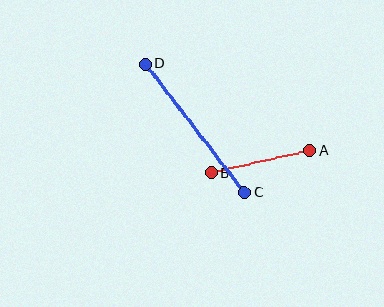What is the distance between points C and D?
The distance is approximately 162 pixels.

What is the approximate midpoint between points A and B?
The midpoint is at approximately (260, 162) pixels.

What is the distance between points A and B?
The distance is approximately 101 pixels.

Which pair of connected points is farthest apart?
Points C and D are farthest apart.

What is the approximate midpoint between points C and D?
The midpoint is at approximately (195, 128) pixels.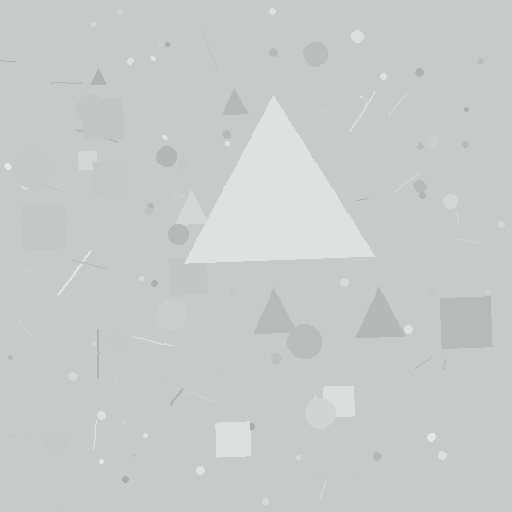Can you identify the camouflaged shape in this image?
The camouflaged shape is a triangle.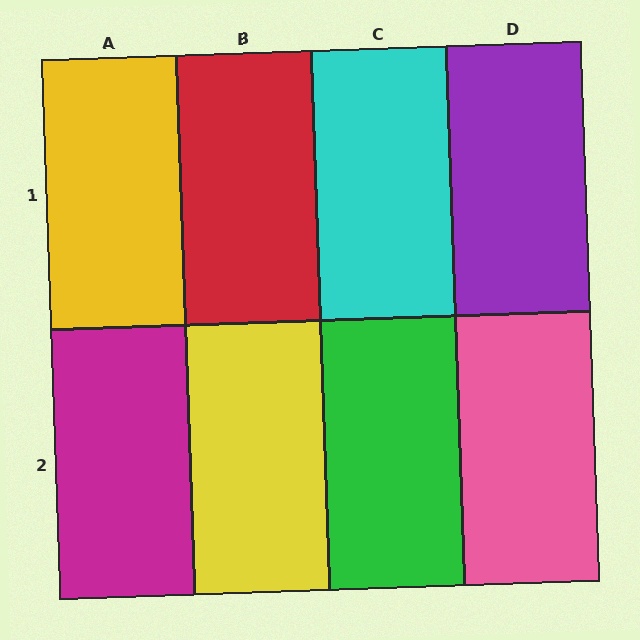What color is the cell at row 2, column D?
Pink.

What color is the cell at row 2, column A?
Magenta.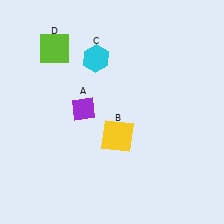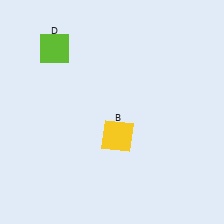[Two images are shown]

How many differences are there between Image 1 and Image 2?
There are 2 differences between the two images.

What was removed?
The purple diamond (A), the cyan hexagon (C) were removed in Image 2.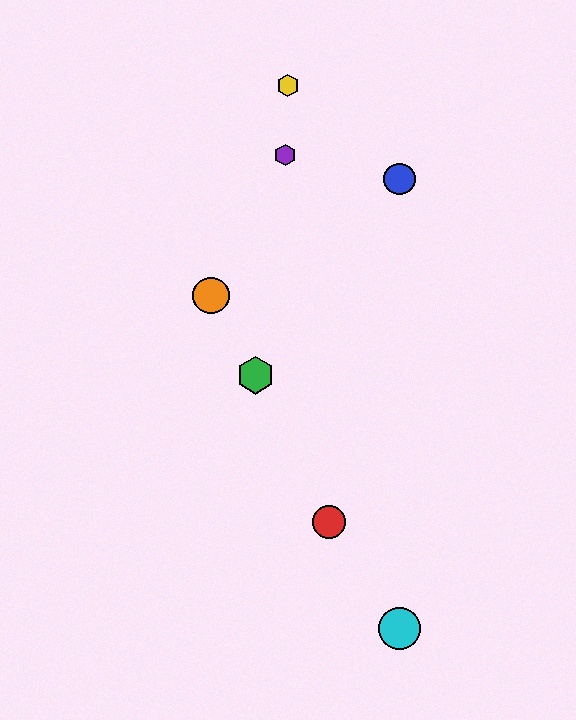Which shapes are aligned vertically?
The blue circle, the cyan circle are aligned vertically.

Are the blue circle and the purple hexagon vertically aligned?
No, the blue circle is at x≈400 and the purple hexagon is at x≈285.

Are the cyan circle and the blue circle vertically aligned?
Yes, both are at x≈400.